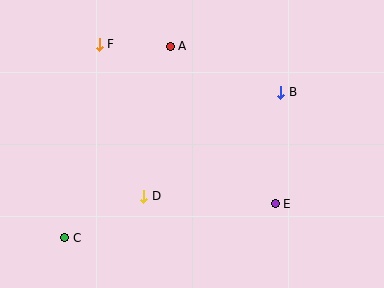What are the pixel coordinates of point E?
Point E is at (275, 204).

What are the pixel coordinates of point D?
Point D is at (144, 196).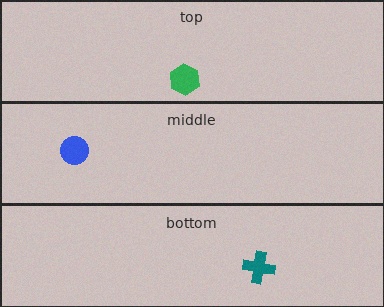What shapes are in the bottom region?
The teal cross.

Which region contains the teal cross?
The bottom region.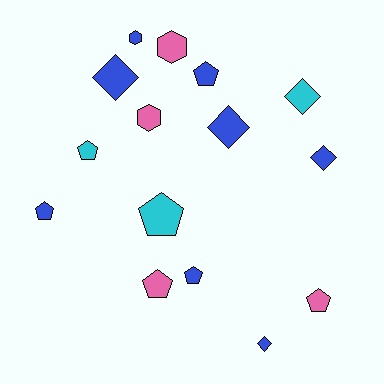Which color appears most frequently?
Blue, with 8 objects.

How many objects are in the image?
There are 15 objects.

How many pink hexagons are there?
There are 2 pink hexagons.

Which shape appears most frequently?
Pentagon, with 7 objects.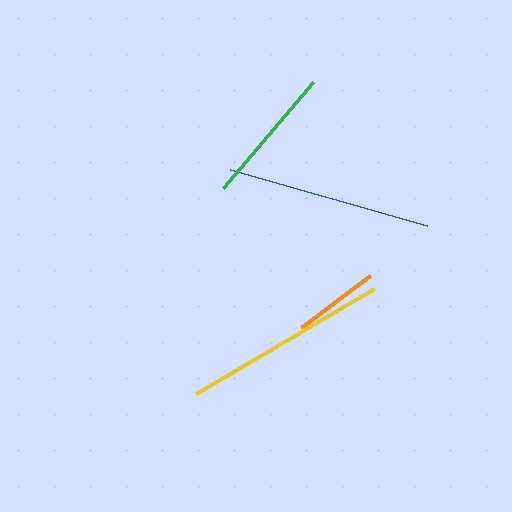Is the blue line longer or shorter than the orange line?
The blue line is longer than the orange line.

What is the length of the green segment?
The green segment is approximately 139 pixels long.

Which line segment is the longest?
The yellow line is the longest at approximately 207 pixels.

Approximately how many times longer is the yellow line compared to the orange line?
The yellow line is approximately 2.4 times the length of the orange line.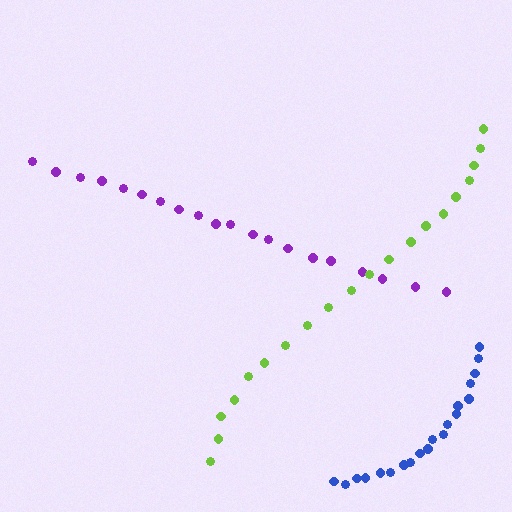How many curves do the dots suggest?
There are 3 distinct paths.